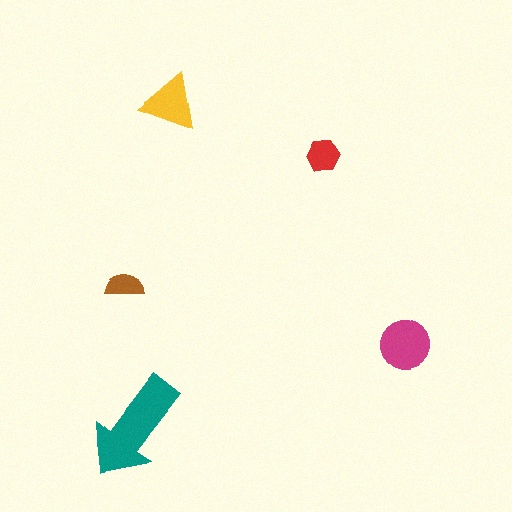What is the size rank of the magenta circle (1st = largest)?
2nd.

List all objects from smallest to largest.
The brown semicircle, the red hexagon, the yellow triangle, the magenta circle, the teal arrow.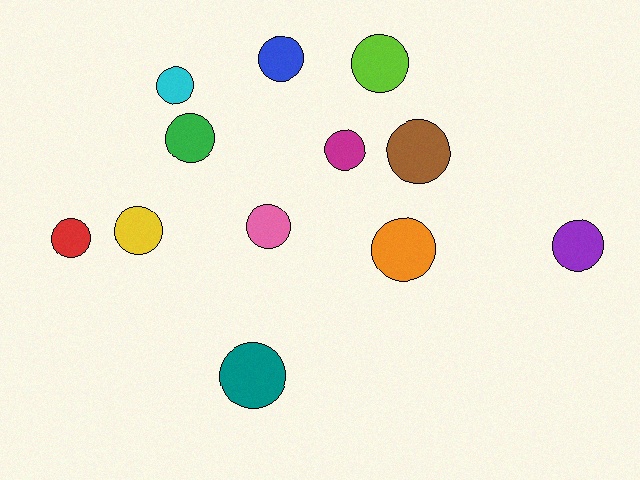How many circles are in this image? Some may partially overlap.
There are 12 circles.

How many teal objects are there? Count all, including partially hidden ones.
There is 1 teal object.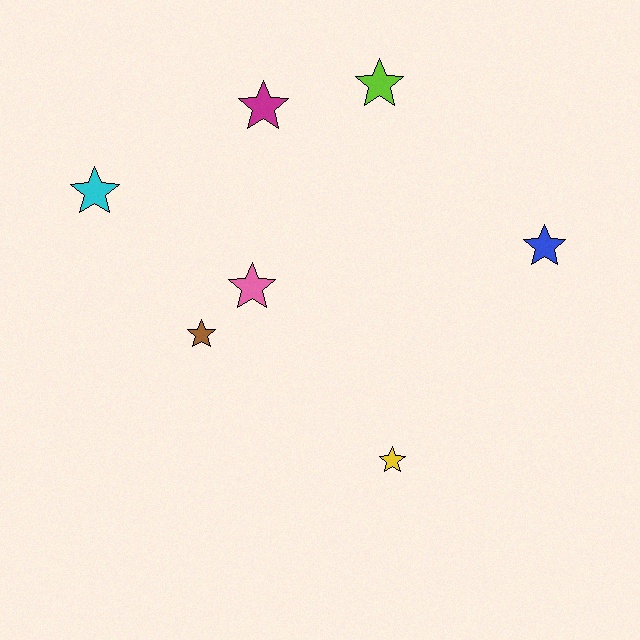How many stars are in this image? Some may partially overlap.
There are 7 stars.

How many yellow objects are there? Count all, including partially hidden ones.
There is 1 yellow object.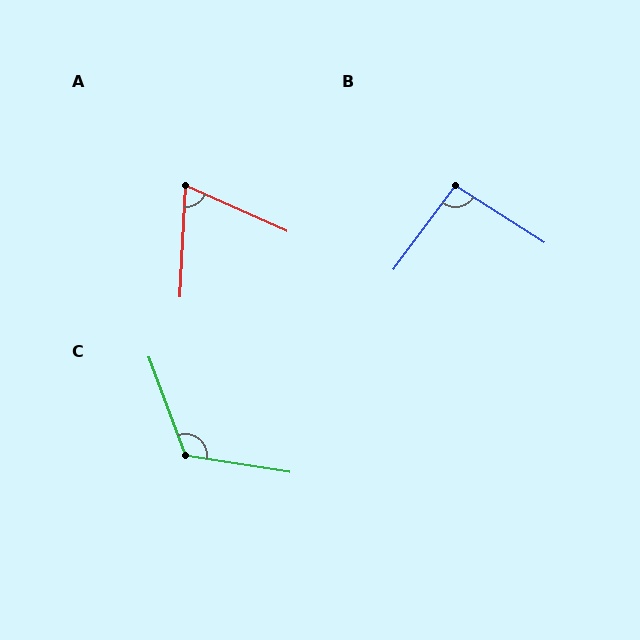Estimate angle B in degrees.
Approximately 94 degrees.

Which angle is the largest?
C, at approximately 119 degrees.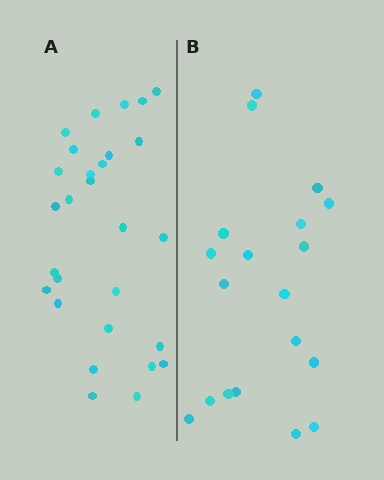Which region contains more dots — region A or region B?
Region A (the left region) has more dots.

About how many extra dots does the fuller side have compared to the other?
Region A has roughly 8 or so more dots than region B.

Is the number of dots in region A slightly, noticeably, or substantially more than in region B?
Region A has substantially more. The ratio is roughly 1.5 to 1.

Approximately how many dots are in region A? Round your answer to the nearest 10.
About 30 dots. (The exact count is 28, which rounds to 30.)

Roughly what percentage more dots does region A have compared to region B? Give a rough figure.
About 45% more.